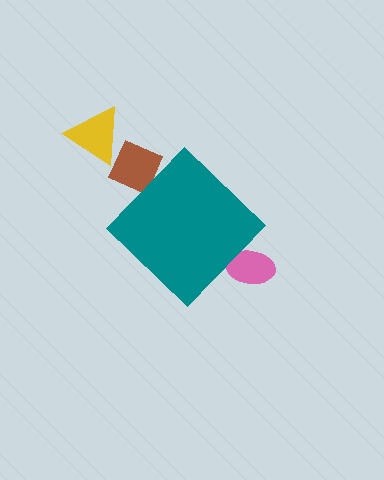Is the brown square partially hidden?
Yes, the brown square is partially hidden behind the teal diamond.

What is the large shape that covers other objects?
A teal diamond.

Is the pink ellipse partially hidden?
Yes, the pink ellipse is partially hidden behind the teal diamond.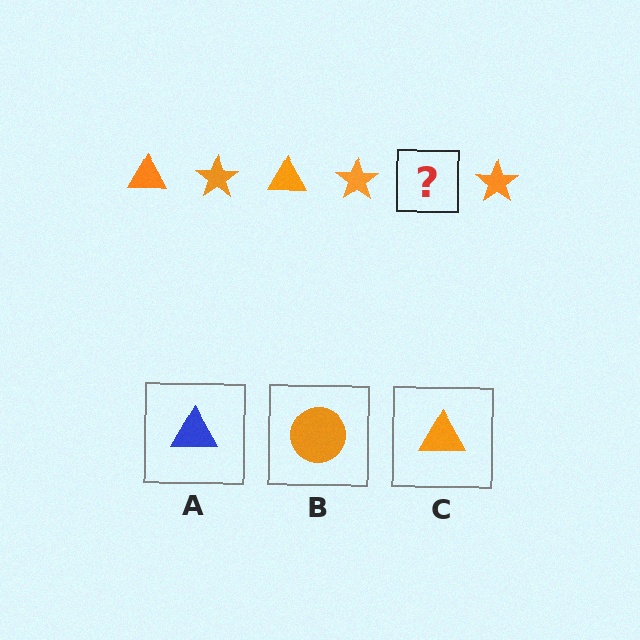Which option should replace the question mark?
Option C.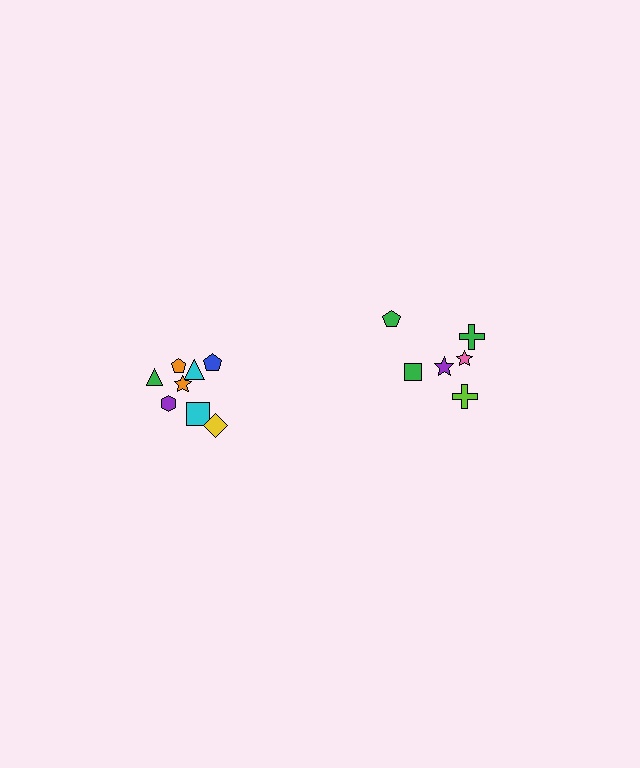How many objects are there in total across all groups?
There are 14 objects.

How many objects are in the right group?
There are 6 objects.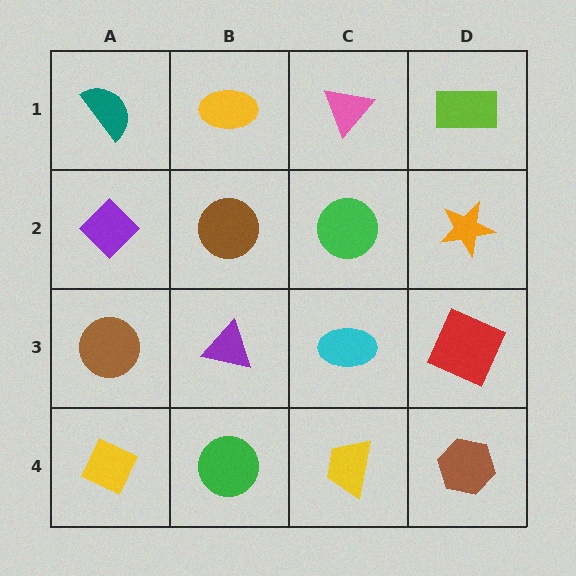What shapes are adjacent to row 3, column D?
An orange star (row 2, column D), a brown hexagon (row 4, column D), a cyan ellipse (row 3, column C).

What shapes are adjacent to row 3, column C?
A green circle (row 2, column C), a yellow trapezoid (row 4, column C), a purple triangle (row 3, column B), a red square (row 3, column D).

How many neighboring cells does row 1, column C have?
3.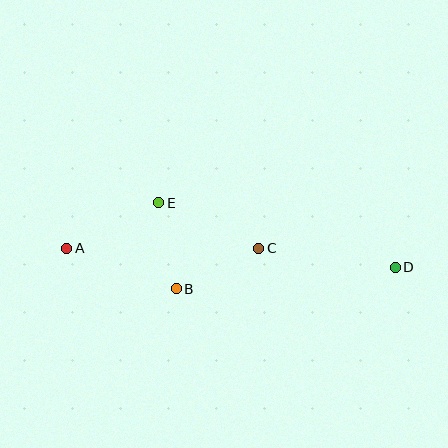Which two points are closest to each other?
Points B and E are closest to each other.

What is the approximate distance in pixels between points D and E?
The distance between D and E is approximately 245 pixels.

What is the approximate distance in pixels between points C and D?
The distance between C and D is approximately 138 pixels.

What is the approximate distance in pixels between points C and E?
The distance between C and E is approximately 110 pixels.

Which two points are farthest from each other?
Points A and D are farthest from each other.